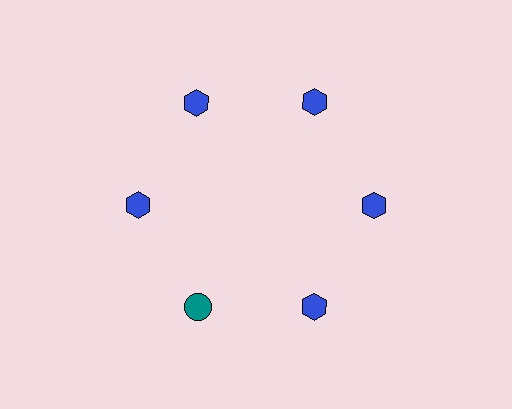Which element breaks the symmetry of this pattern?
The teal circle at roughly the 7 o'clock position breaks the symmetry. All other shapes are blue hexagons.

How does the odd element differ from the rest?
It differs in both color (teal instead of blue) and shape (circle instead of hexagon).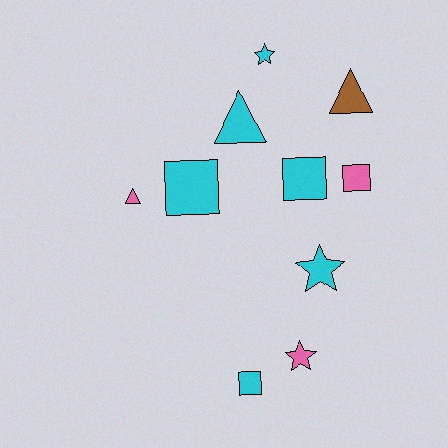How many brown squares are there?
There are no brown squares.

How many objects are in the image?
There are 10 objects.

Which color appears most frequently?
Cyan, with 6 objects.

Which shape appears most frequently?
Square, with 4 objects.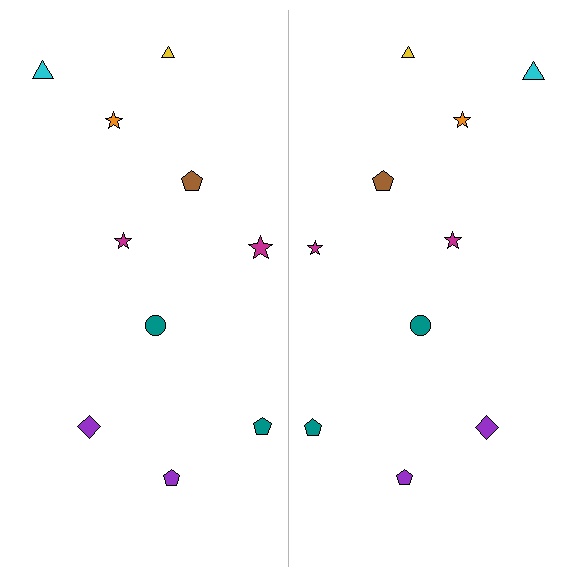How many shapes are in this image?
There are 20 shapes in this image.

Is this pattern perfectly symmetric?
No, the pattern is not perfectly symmetric. The magenta star on the right side has a different size than its mirror counterpart.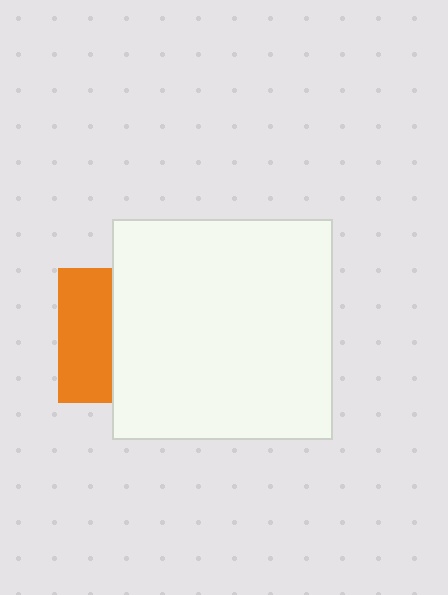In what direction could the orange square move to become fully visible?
The orange square could move left. That would shift it out from behind the white square entirely.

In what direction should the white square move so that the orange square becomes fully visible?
The white square should move right. That is the shortest direction to clear the overlap and leave the orange square fully visible.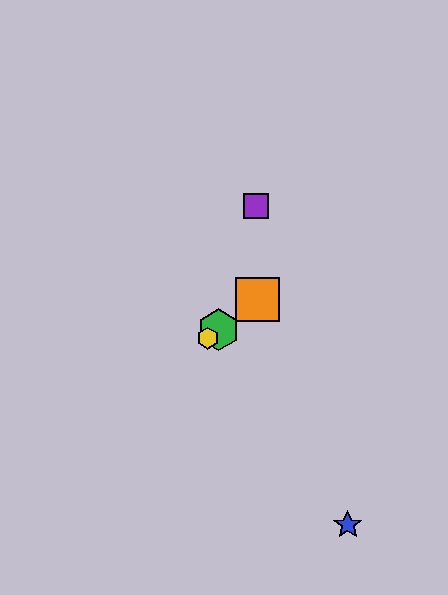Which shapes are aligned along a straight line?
The red triangle, the green hexagon, the yellow hexagon, the orange square are aligned along a straight line.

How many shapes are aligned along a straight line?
4 shapes (the red triangle, the green hexagon, the yellow hexagon, the orange square) are aligned along a straight line.